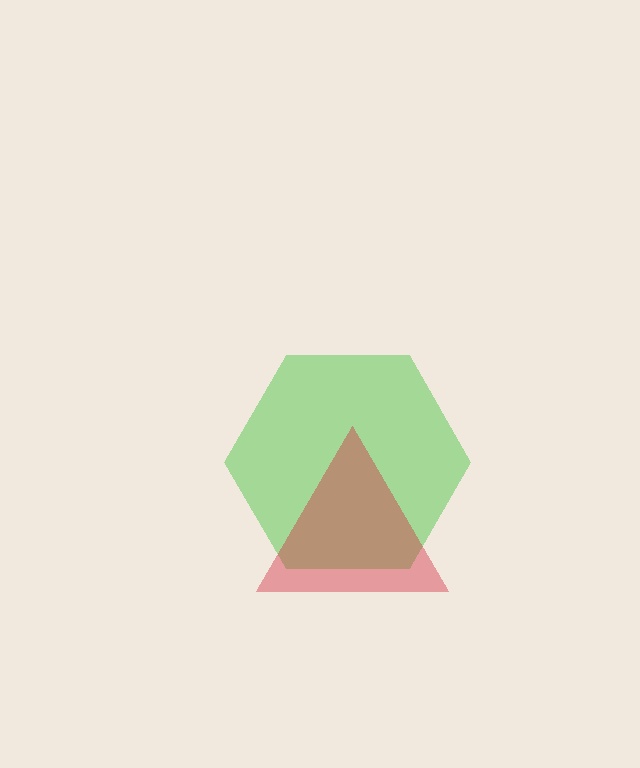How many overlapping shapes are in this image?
There are 2 overlapping shapes in the image.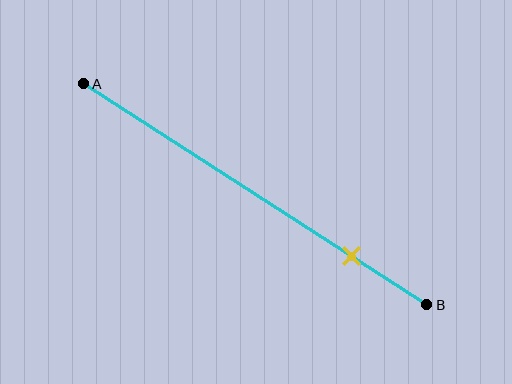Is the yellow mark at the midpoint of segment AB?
No, the mark is at about 80% from A, not at the 50% midpoint.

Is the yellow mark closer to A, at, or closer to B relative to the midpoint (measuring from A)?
The yellow mark is closer to point B than the midpoint of segment AB.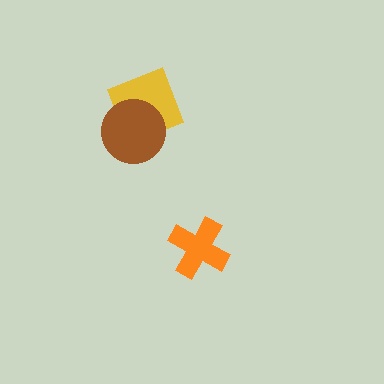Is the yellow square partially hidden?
Yes, it is partially covered by another shape.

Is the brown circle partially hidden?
No, no other shape covers it.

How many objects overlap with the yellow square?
1 object overlaps with the yellow square.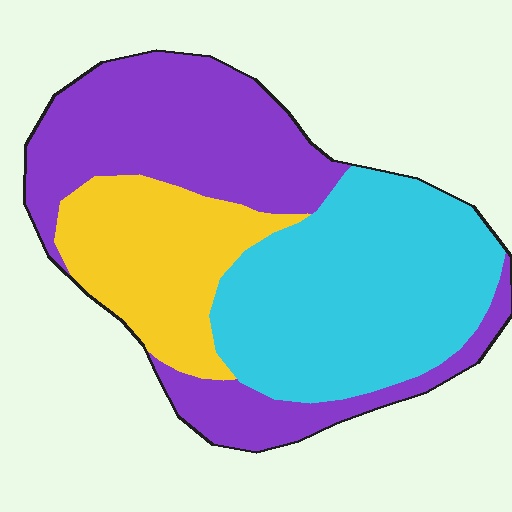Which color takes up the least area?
Yellow, at roughly 20%.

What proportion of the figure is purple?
Purple takes up between a quarter and a half of the figure.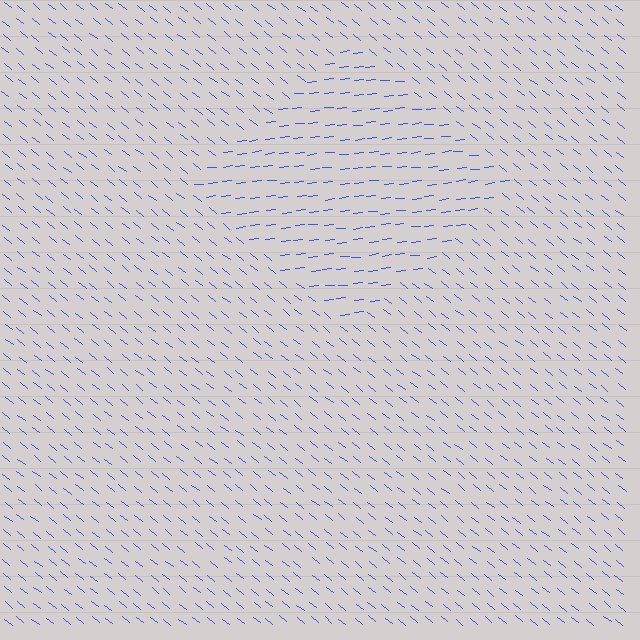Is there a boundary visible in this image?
Yes, there is a texture boundary formed by a change in line orientation.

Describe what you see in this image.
The image is filled with small blue line segments. A diamond region in the image has lines oriented differently from the surrounding lines, creating a visible texture boundary.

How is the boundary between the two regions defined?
The boundary is defined purely by a change in line orientation (approximately 45 degrees difference). All lines are the same color and thickness.